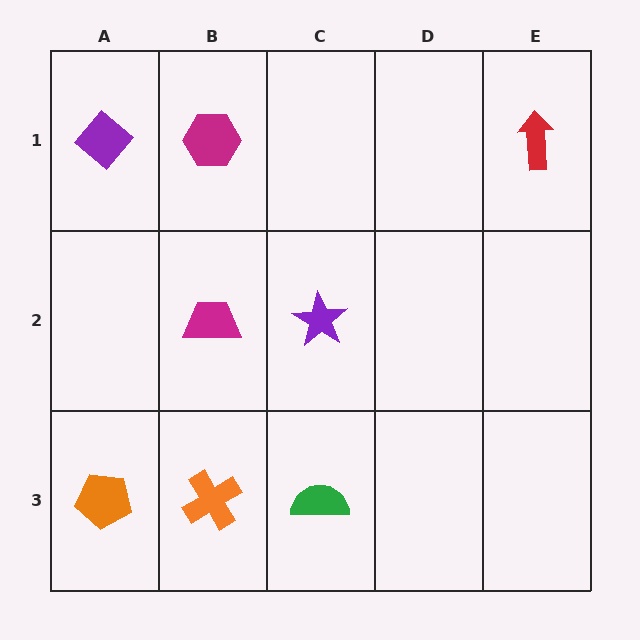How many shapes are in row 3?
3 shapes.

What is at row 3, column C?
A green semicircle.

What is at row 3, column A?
An orange pentagon.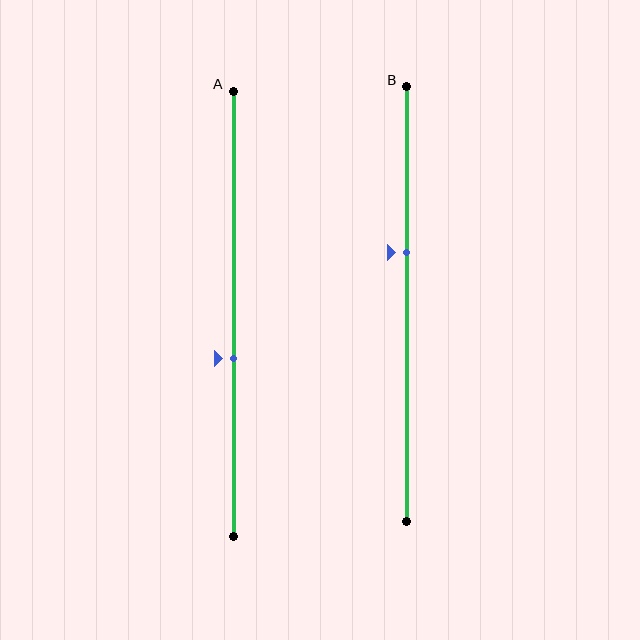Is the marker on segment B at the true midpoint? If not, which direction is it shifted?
No, the marker on segment B is shifted upward by about 12% of the segment length.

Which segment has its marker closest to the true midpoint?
Segment A has its marker closest to the true midpoint.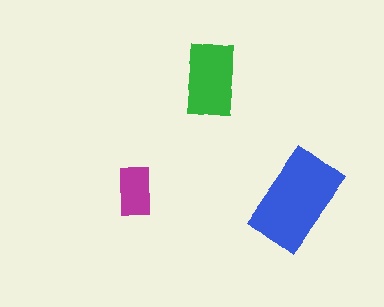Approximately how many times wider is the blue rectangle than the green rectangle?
About 1.5 times wider.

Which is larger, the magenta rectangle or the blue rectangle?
The blue one.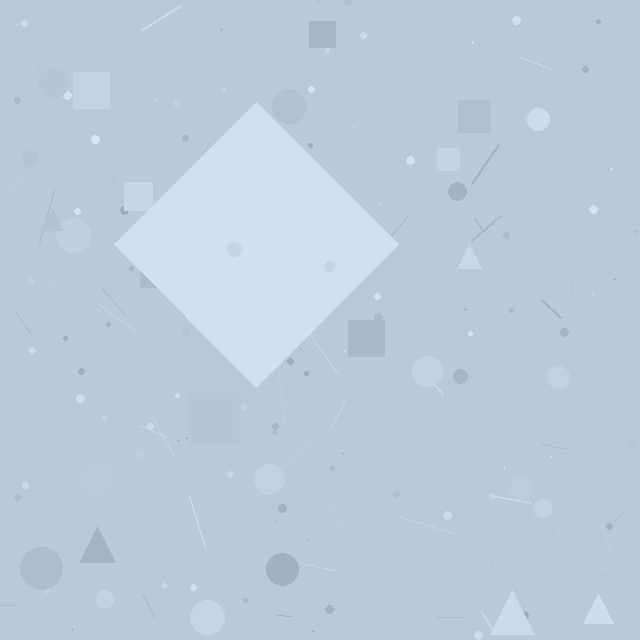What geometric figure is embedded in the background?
A diamond is embedded in the background.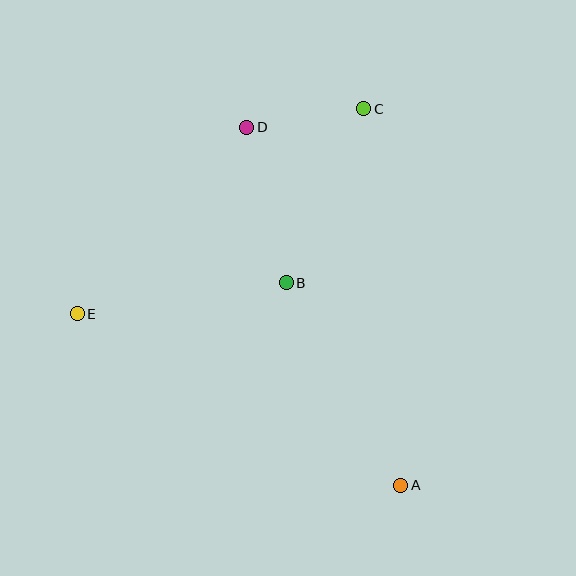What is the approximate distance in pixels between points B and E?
The distance between B and E is approximately 212 pixels.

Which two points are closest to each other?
Points C and D are closest to each other.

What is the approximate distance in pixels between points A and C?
The distance between A and C is approximately 378 pixels.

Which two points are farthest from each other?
Points A and D are farthest from each other.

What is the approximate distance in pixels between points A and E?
The distance between A and E is approximately 366 pixels.